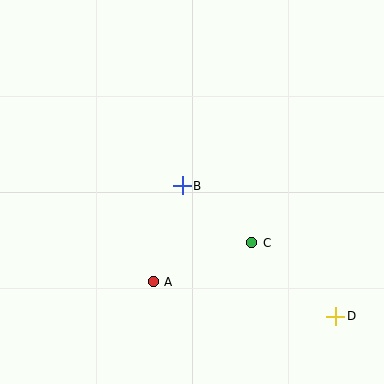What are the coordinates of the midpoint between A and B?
The midpoint between A and B is at (168, 234).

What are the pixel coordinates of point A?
Point A is at (153, 282).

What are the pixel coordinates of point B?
Point B is at (182, 186).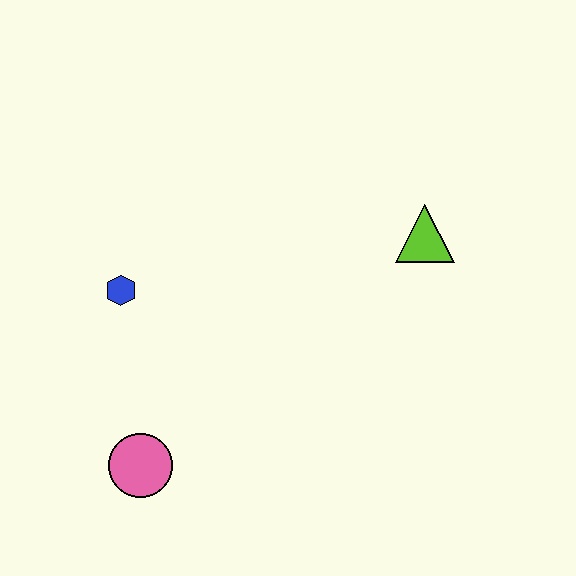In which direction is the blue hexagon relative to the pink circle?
The blue hexagon is above the pink circle.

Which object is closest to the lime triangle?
The blue hexagon is closest to the lime triangle.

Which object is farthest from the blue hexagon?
The lime triangle is farthest from the blue hexagon.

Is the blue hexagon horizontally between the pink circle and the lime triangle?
No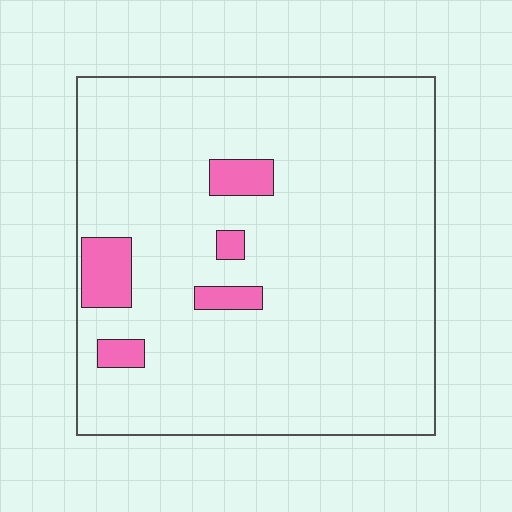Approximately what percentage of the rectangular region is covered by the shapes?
Approximately 10%.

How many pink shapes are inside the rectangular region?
5.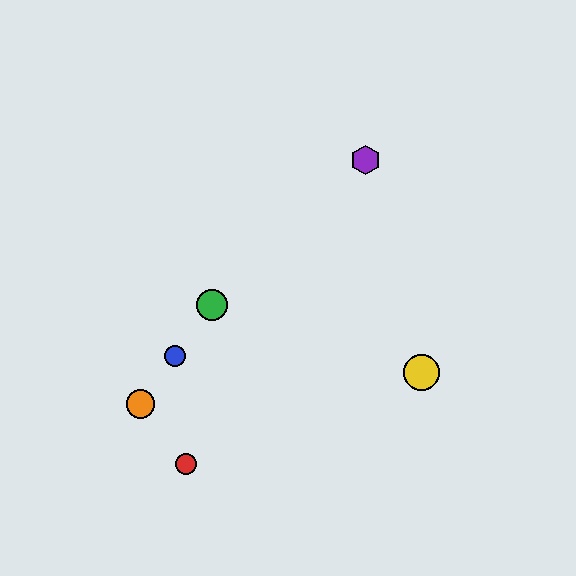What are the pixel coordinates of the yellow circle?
The yellow circle is at (422, 373).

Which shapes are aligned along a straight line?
The blue circle, the green circle, the orange circle are aligned along a straight line.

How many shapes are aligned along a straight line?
3 shapes (the blue circle, the green circle, the orange circle) are aligned along a straight line.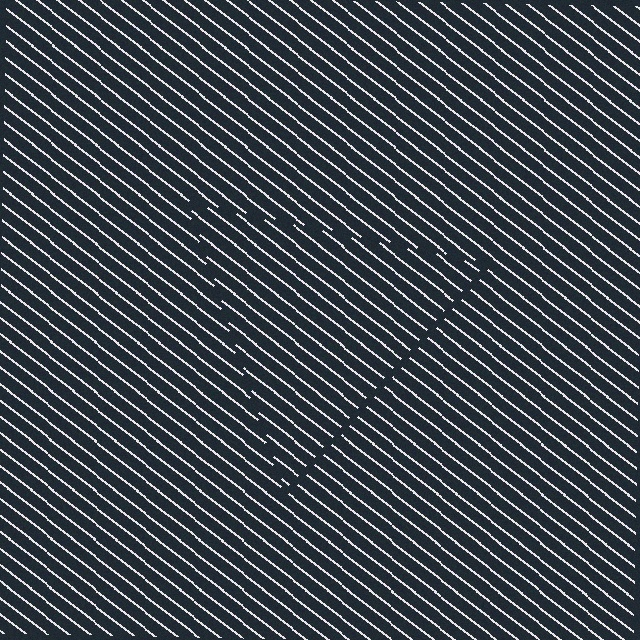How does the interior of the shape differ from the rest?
The interior of the shape contains the same grating, shifted by half a period — the contour is defined by the phase discontinuity where line-ends from the inner and outer gratings abut.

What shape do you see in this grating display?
An illusory triangle. The interior of the shape contains the same grating, shifted by half a period — the contour is defined by the phase discontinuity where line-ends from the inner and outer gratings abut.